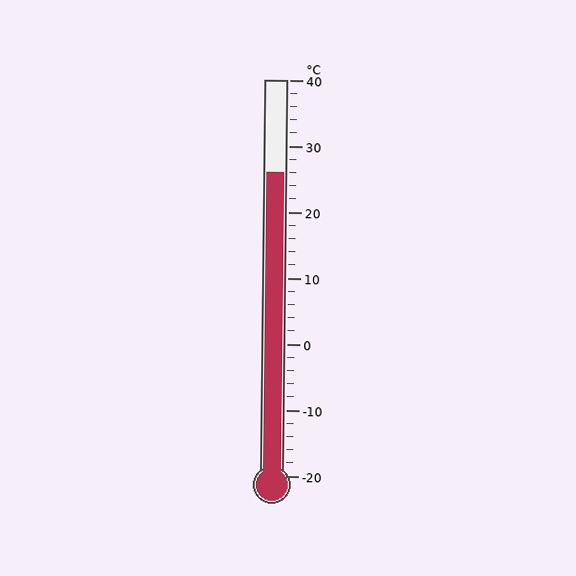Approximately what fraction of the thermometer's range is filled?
The thermometer is filled to approximately 75% of its range.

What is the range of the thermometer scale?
The thermometer scale ranges from -20°C to 40°C.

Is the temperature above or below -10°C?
The temperature is above -10°C.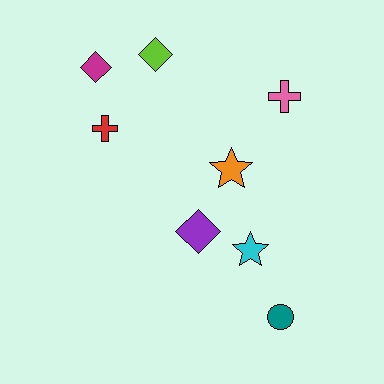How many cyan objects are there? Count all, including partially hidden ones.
There is 1 cyan object.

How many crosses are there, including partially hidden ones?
There are 2 crosses.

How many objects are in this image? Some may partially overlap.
There are 8 objects.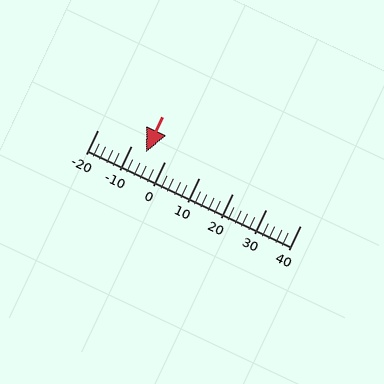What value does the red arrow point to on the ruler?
The red arrow points to approximately -6.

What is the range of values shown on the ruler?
The ruler shows values from -20 to 40.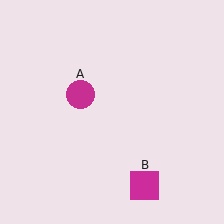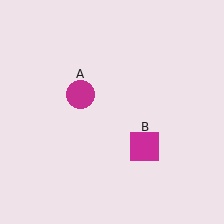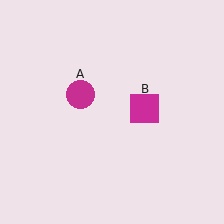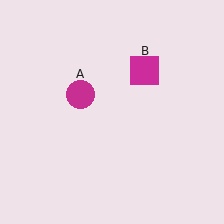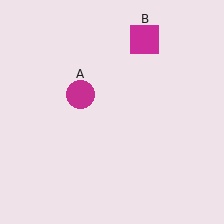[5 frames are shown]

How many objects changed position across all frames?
1 object changed position: magenta square (object B).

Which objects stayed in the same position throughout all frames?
Magenta circle (object A) remained stationary.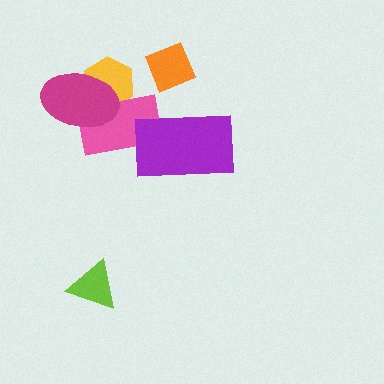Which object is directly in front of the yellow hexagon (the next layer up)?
The pink rectangle is directly in front of the yellow hexagon.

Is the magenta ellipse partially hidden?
No, no other shape covers it.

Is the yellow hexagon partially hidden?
Yes, it is partially covered by another shape.